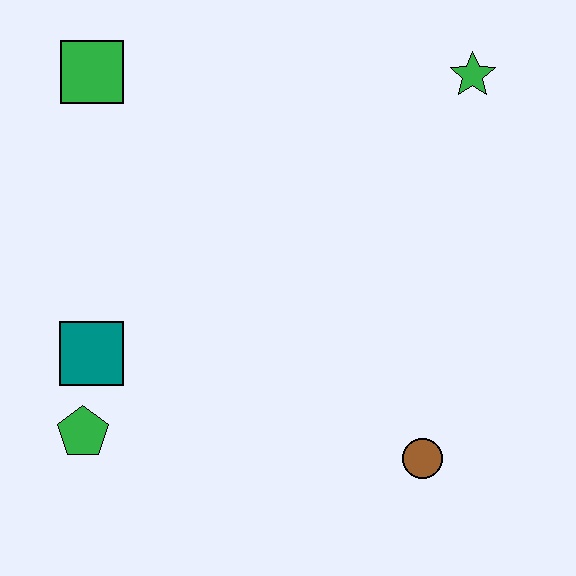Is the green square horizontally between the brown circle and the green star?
No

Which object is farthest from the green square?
The brown circle is farthest from the green square.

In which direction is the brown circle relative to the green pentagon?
The brown circle is to the right of the green pentagon.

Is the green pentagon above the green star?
No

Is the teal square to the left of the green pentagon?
No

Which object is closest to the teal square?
The green pentagon is closest to the teal square.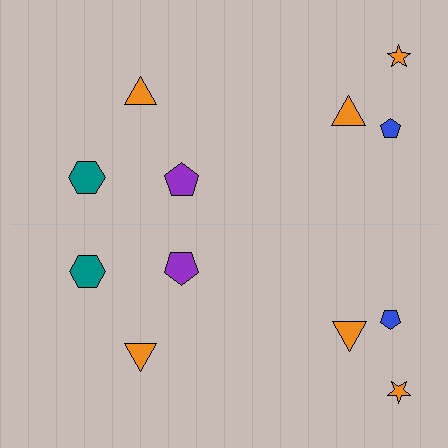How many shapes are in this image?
There are 12 shapes in this image.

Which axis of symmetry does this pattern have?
The pattern has a horizontal axis of symmetry running through the center of the image.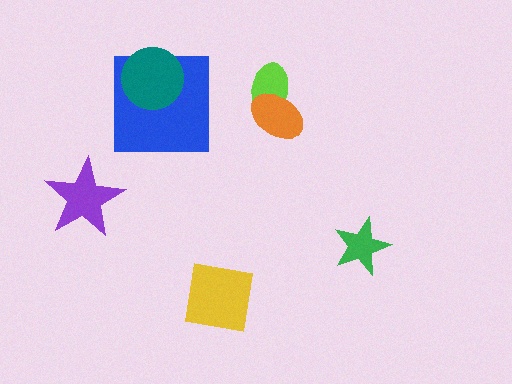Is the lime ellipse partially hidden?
Yes, it is partially covered by another shape.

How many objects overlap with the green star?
0 objects overlap with the green star.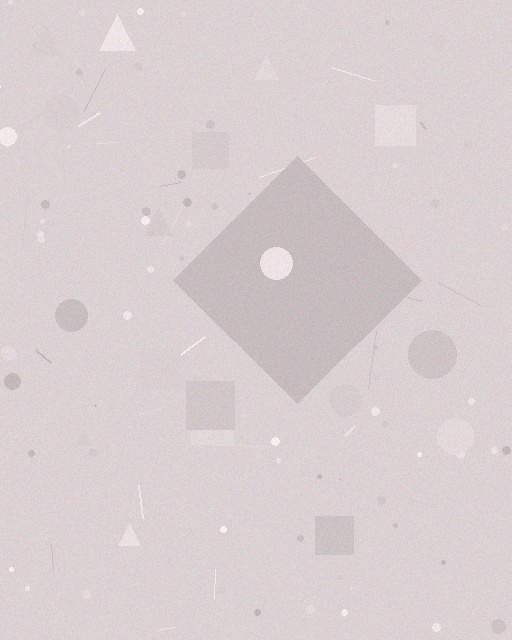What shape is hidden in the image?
A diamond is hidden in the image.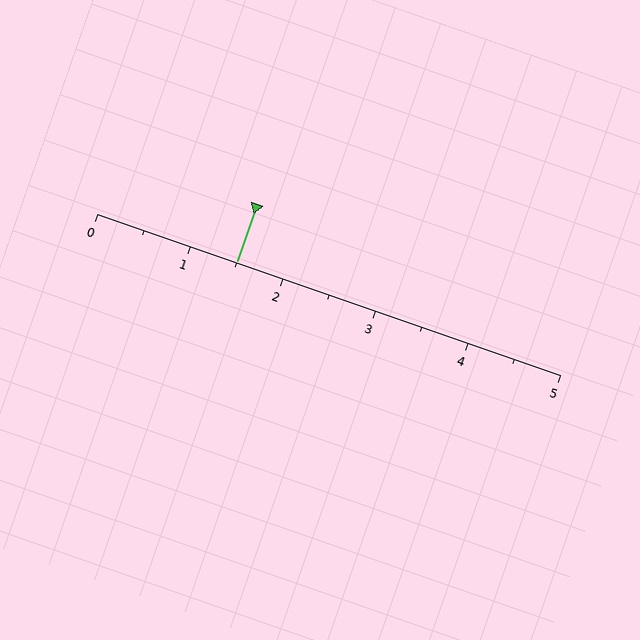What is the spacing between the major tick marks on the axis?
The major ticks are spaced 1 apart.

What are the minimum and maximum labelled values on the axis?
The axis runs from 0 to 5.